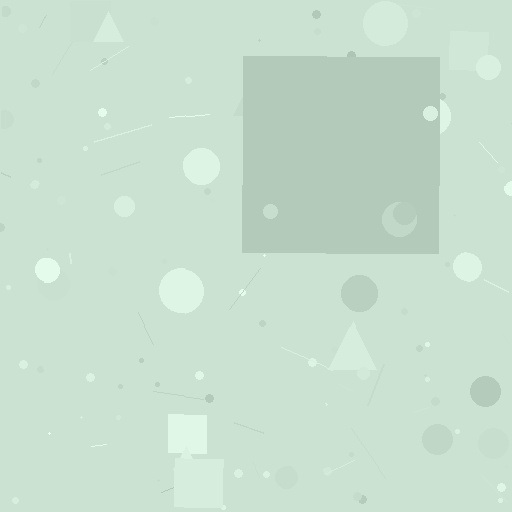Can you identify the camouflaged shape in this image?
The camouflaged shape is a square.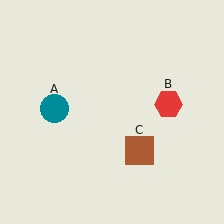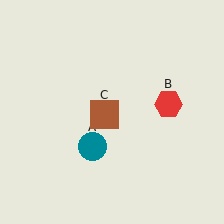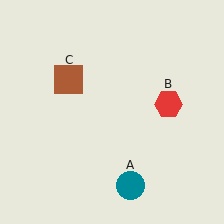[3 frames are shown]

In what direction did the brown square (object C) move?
The brown square (object C) moved up and to the left.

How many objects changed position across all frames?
2 objects changed position: teal circle (object A), brown square (object C).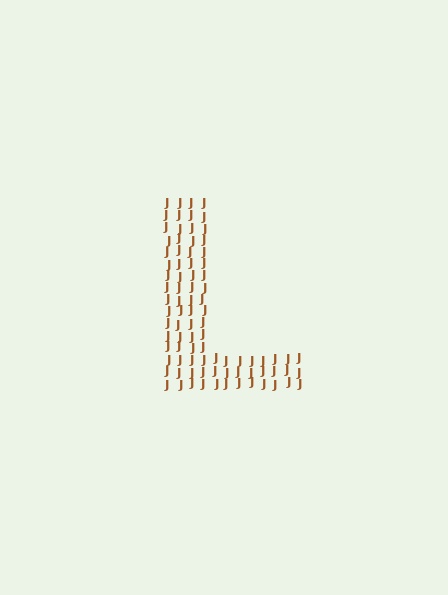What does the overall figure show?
The overall figure shows the letter L.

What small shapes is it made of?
It is made of small letter J's.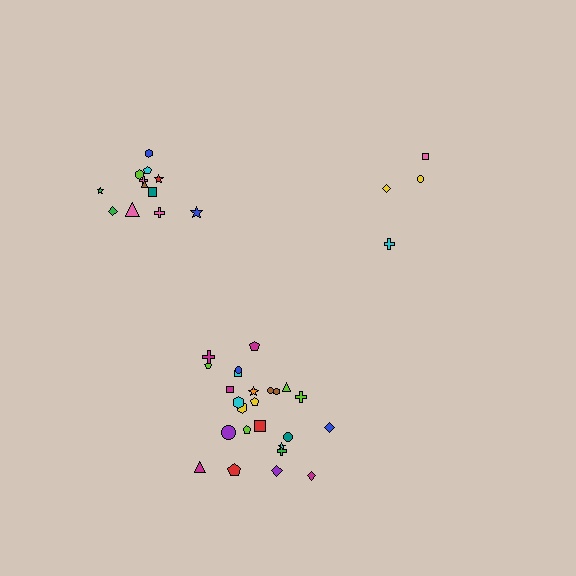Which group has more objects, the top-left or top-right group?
The top-left group.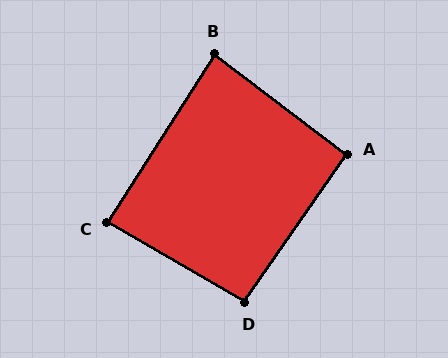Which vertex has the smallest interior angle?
B, at approximately 85 degrees.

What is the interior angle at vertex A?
Approximately 93 degrees (approximately right).